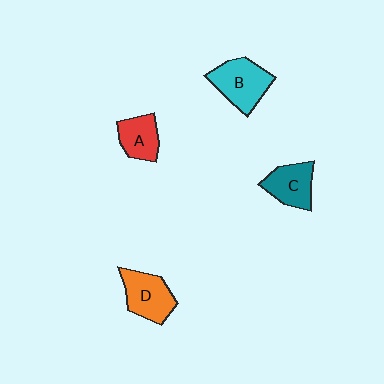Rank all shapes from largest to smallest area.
From largest to smallest: B (cyan), D (orange), C (teal), A (red).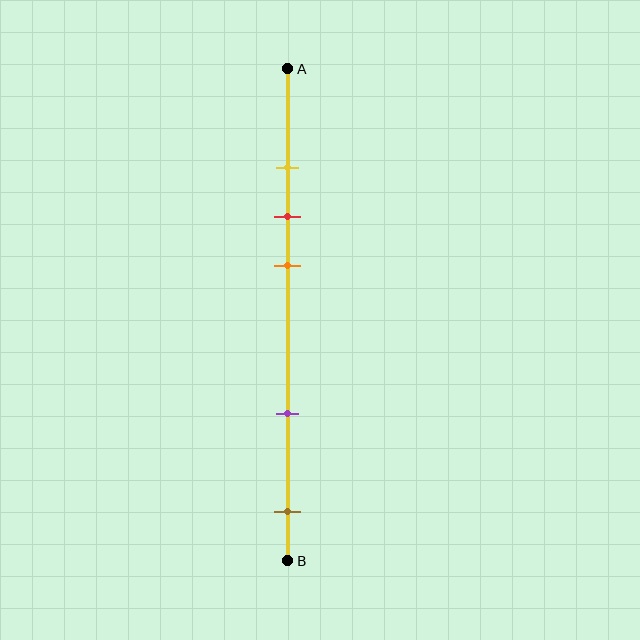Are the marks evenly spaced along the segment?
No, the marks are not evenly spaced.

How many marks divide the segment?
There are 5 marks dividing the segment.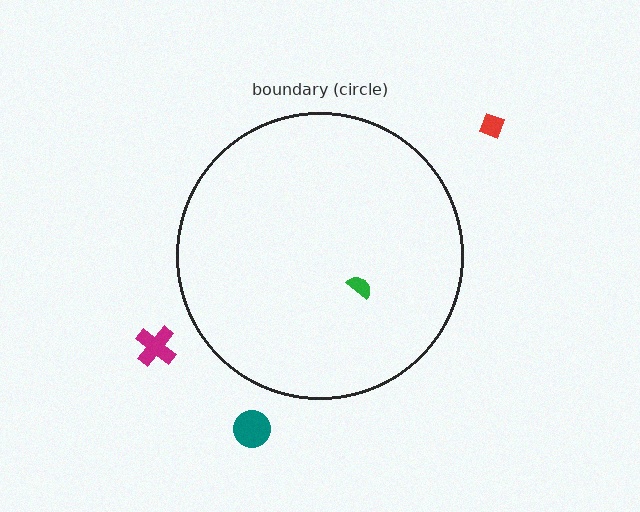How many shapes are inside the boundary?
1 inside, 3 outside.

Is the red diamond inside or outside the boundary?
Outside.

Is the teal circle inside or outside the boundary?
Outside.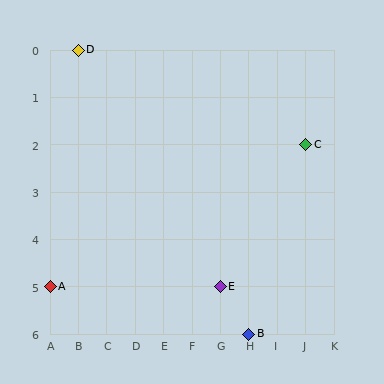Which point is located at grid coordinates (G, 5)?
Point E is at (G, 5).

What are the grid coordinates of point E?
Point E is at grid coordinates (G, 5).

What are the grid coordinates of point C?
Point C is at grid coordinates (J, 2).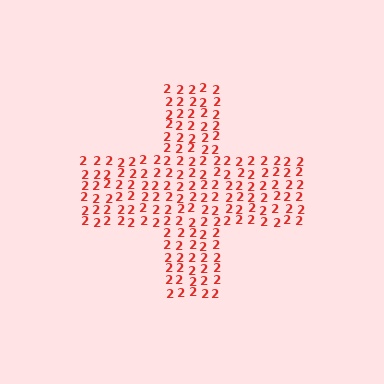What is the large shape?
The large shape is a cross.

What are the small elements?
The small elements are digit 2's.